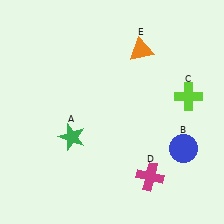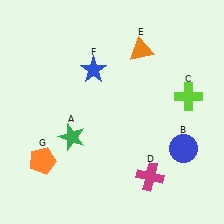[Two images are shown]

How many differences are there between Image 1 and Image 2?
There are 2 differences between the two images.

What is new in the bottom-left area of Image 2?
An orange pentagon (G) was added in the bottom-left area of Image 2.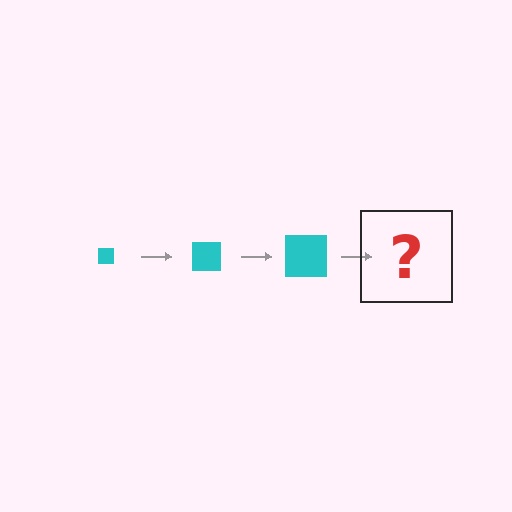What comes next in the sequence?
The next element should be a cyan square, larger than the previous one.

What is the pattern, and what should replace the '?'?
The pattern is that the square gets progressively larger each step. The '?' should be a cyan square, larger than the previous one.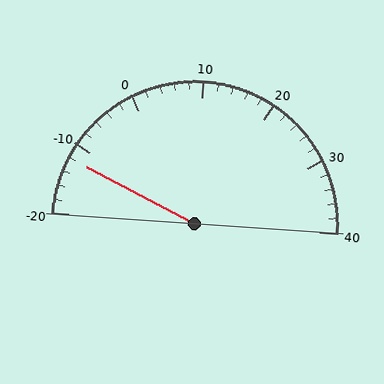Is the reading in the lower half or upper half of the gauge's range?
The reading is in the lower half of the range (-20 to 40).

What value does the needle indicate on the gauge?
The needle indicates approximately -12.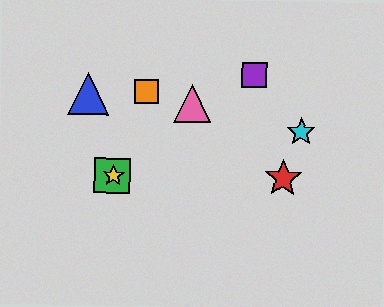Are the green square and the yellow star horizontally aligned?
Yes, both are at y≈175.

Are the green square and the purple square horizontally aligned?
No, the green square is at y≈175 and the purple square is at y≈75.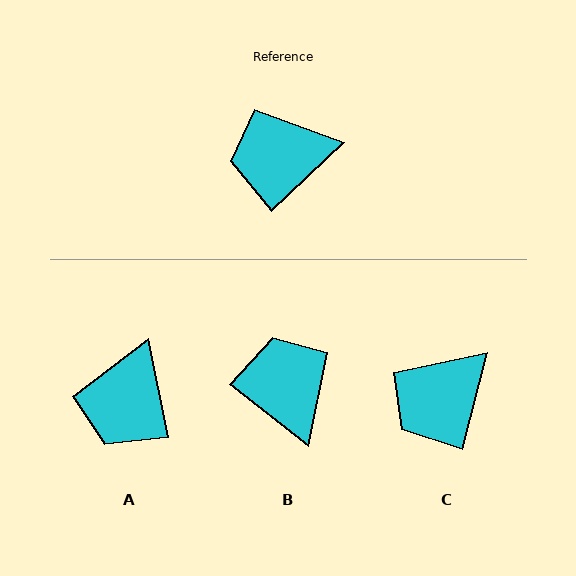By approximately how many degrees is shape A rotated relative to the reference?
Approximately 58 degrees counter-clockwise.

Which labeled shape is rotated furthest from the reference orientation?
B, about 81 degrees away.